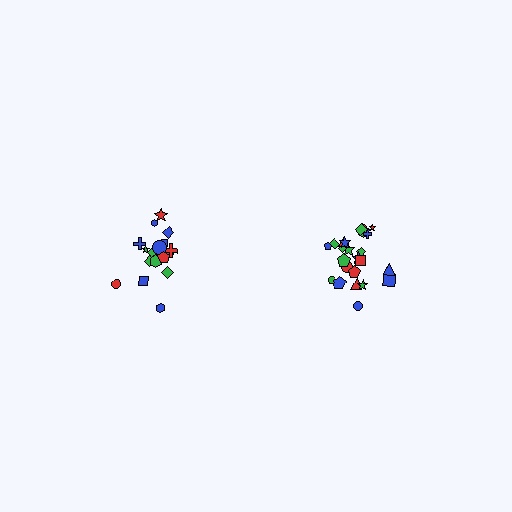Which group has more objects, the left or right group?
The right group.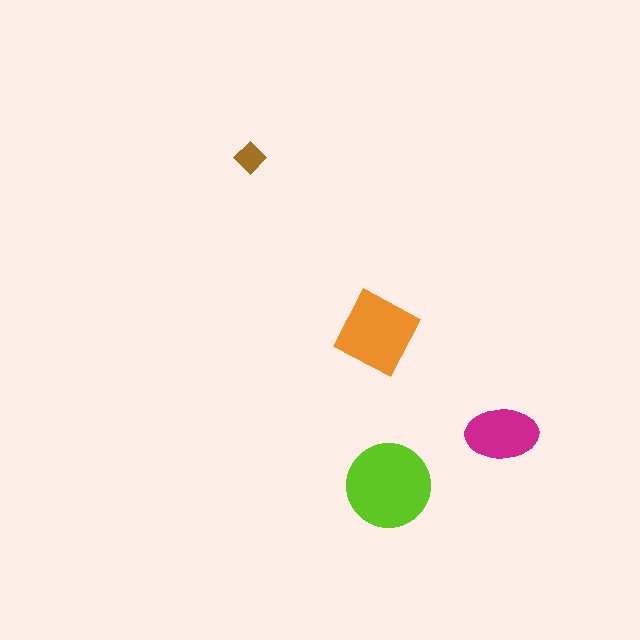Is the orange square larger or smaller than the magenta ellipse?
Larger.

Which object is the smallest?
The brown diamond.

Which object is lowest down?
The lime circle is bottommost.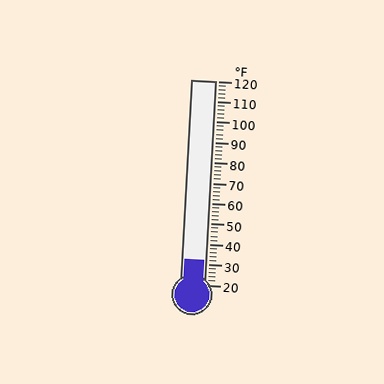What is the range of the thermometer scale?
The thermometer scale ranges from 20°F to 120°F.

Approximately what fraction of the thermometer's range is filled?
The thermometer is filled to approximately 10% of its range.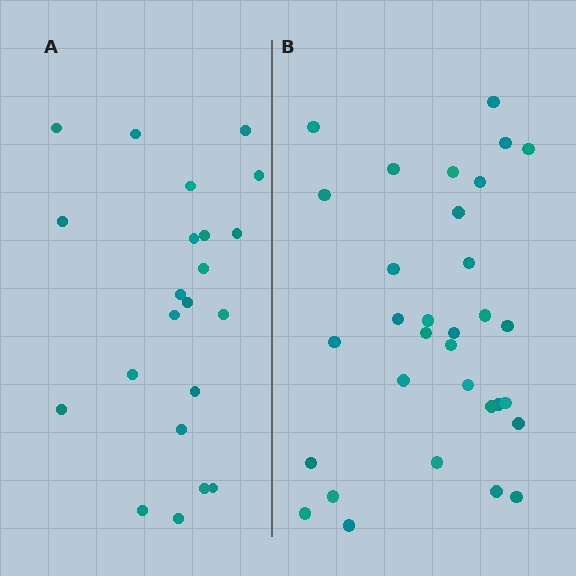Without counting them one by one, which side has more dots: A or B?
Region B (the right region) has more dots.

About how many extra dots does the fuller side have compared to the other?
Region B has roughly 10 or so more dots than region A.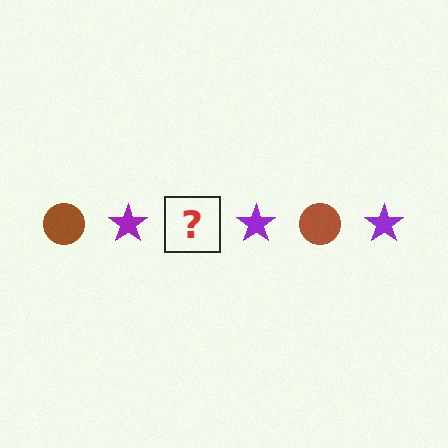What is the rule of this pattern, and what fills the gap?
The rule is that the pattern alternates between brown circle and purple star. The gap should be filled with a brown circle.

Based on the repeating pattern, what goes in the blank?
The blank should be a brown circle.